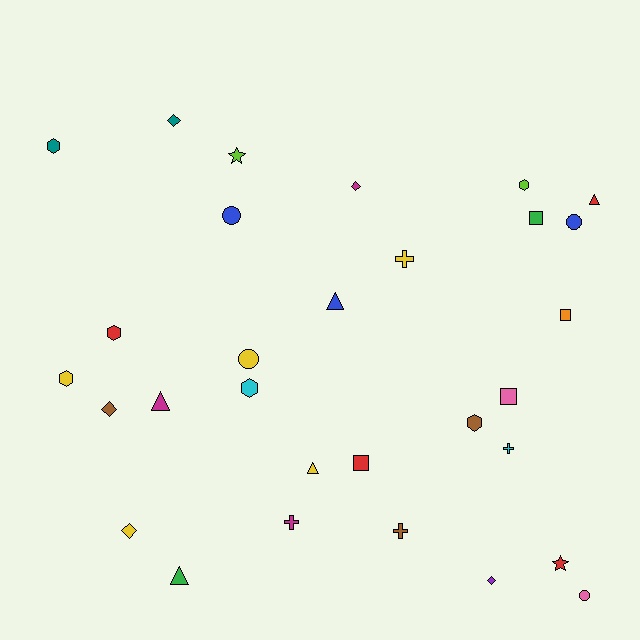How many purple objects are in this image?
There is 1 purple object.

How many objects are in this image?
There are 30 objects.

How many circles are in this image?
There are 4 circles.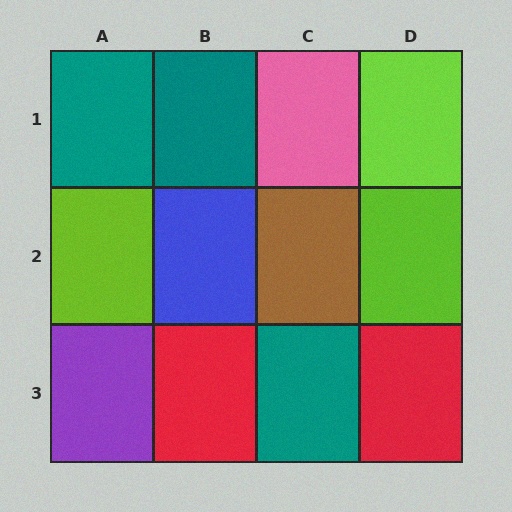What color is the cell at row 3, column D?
Red.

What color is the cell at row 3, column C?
Teal.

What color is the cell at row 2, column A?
Lime.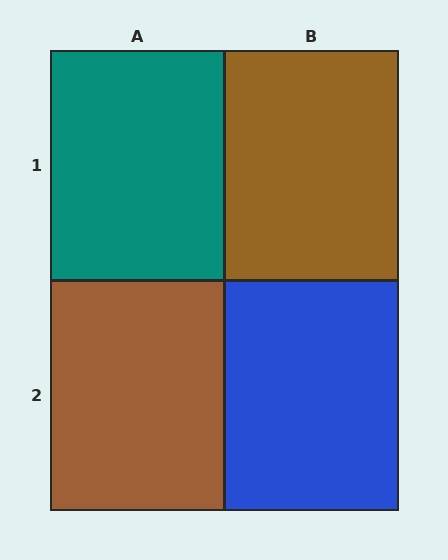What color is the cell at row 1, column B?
Brown.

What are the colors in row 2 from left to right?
Brown, blue.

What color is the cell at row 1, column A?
Teal.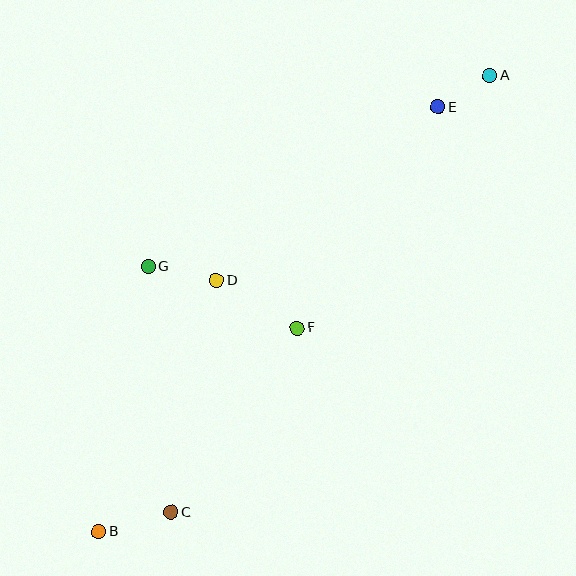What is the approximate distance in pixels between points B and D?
The distance between B and D is approximately 277 pixels.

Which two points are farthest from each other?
Points A and B are farthest from each other.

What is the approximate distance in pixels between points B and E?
The distance between B and E is approximately 544 pixels.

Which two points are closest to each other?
Points A and E are closest to each other.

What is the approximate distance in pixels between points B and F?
The distance between B and F is approximately 284 pixels.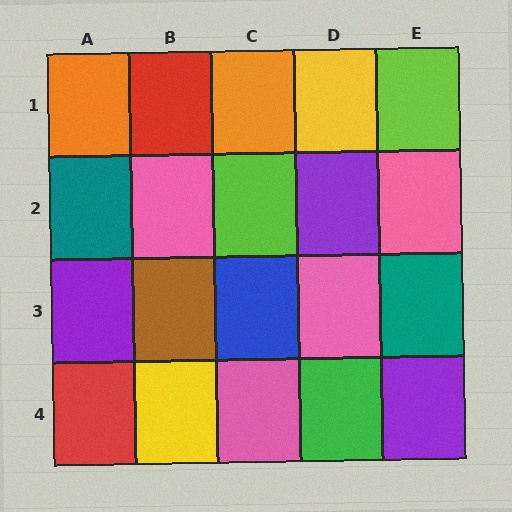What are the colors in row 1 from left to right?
Orange, red, orange, yellow, lime.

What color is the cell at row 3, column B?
Brown.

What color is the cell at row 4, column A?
Red.